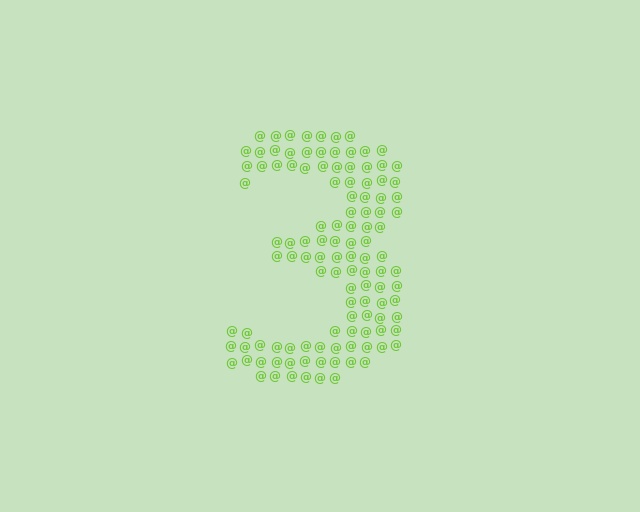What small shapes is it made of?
It is made of small at signs.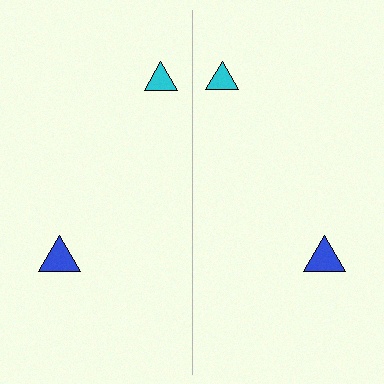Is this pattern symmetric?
Yes, this pattern has bilateral (reflection) symmetry.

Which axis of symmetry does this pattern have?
The pattern has a vertical axis of symmetry running through the center of the image.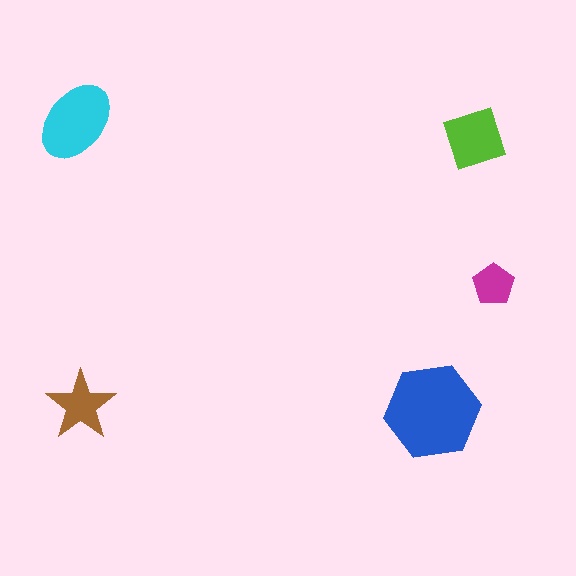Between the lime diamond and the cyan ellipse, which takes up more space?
The cyan ellipse.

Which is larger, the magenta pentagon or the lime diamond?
The lime diamond.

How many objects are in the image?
There are 5 objects in the image.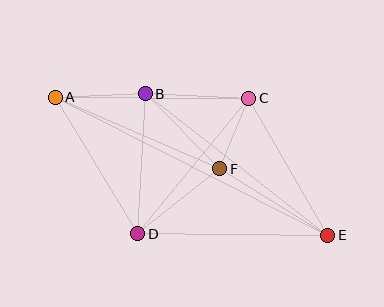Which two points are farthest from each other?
Points A and E are farthest from each other.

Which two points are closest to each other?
Points C and F are closest to each other.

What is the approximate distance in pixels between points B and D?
The distance between B and D is approximately 140 pixels.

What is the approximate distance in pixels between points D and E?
The distance between D and E is approximately 190 pixels.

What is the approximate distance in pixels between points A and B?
The distance between A and B is approximately 90 pixels.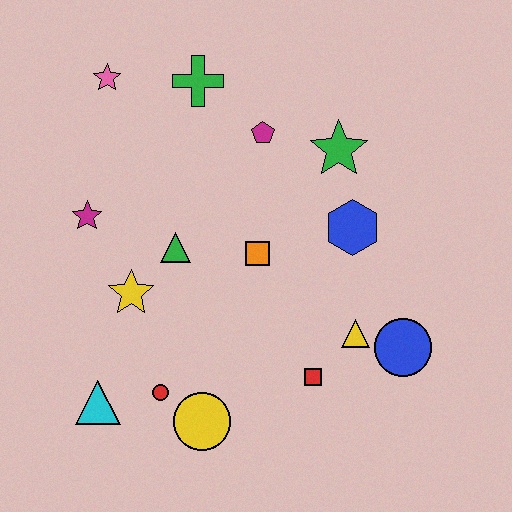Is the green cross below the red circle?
No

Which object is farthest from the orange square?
The pink star is farthest from the orange square.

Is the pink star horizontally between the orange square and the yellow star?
No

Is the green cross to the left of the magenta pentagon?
Yes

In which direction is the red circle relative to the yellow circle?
The red circle is to the left of the yellow circle.